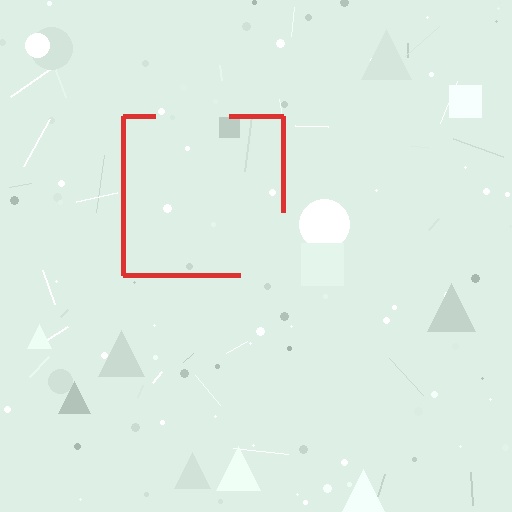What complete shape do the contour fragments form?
The contour fragments form a square.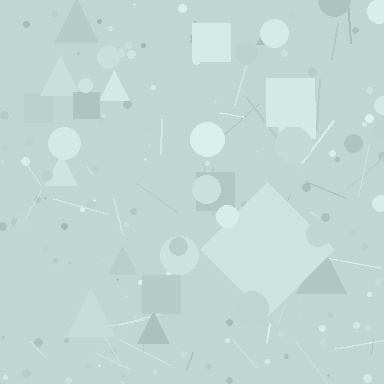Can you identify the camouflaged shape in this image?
The camouflaged shape is a diamond.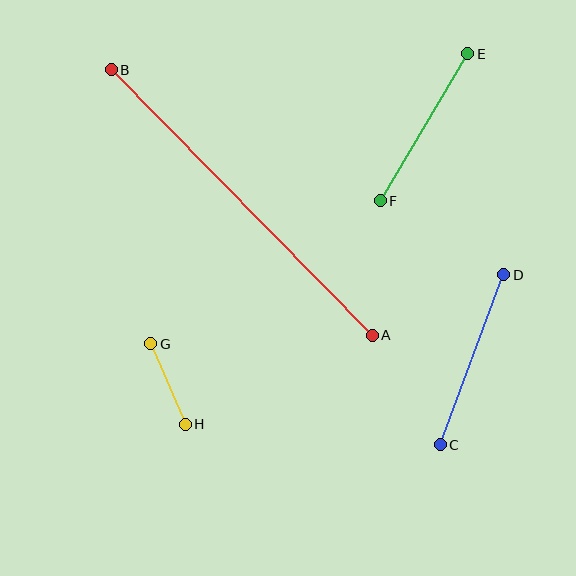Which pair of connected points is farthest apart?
Points A and B are farthest apart.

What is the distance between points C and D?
The distance is approximately 181 pixels.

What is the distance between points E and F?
The distance is approximately 171 pixels.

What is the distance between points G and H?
The distance is approximately 88 pixels.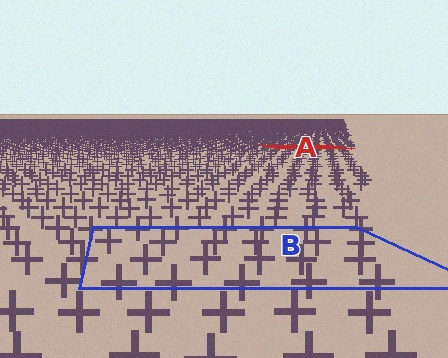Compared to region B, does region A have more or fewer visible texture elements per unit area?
Region A has more texture elements per unit area — they are packed more densely because it is farther away.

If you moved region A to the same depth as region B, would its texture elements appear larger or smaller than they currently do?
They would appear larger. At a closer depth, the same texture elements are projected at a bigger on-screen size.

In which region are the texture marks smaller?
The texture marks are smaller in region A, because it is farther away.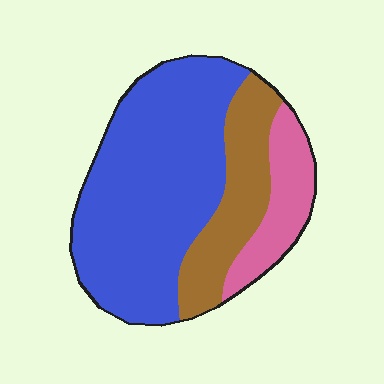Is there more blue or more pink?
Blue.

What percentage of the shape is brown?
Brown covers 23% of the shape.